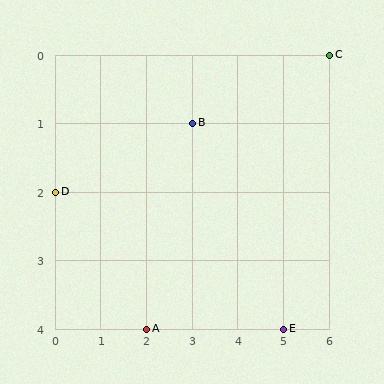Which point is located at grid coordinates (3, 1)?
Point B is at (3, 1).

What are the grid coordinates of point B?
Point B is at grid coordinates (3, 1).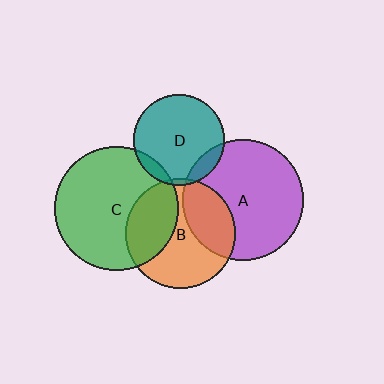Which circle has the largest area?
Circle C (green).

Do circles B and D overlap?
Yes.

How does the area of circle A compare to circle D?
Approximately 1.8 times.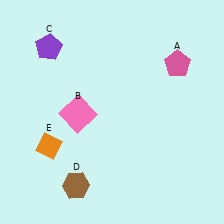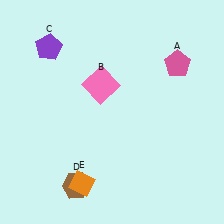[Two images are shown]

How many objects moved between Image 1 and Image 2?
2 objects moved between the two images.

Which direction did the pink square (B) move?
The pink square (B) moved up.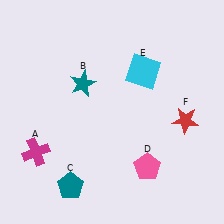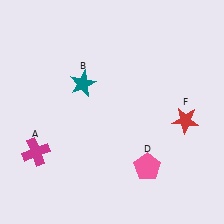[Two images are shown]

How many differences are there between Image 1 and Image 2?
There are 2 differences between the two images.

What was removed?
The teal pentagon (C), the cyan square (E) were removed in Image 2.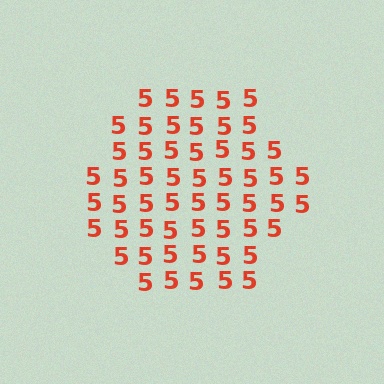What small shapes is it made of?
It is made of small digit 5's.